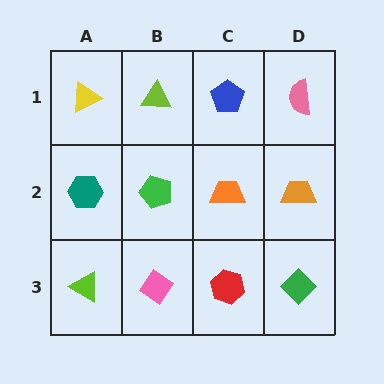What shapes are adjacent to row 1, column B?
A green pentagon (row 2, column B), a yellow triangle (row 1, column A), a blue pentagon (row 1, column C).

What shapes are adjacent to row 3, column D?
An orange trapezoid (row 2, column D), a red hexagon (row 3, column C).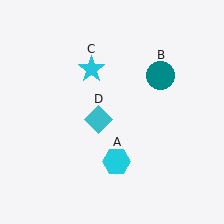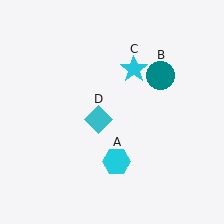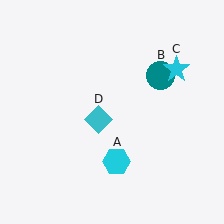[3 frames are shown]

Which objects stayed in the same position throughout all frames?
Cyan hexagon (object A) and teal circle (object B) and cyan diamond (object D) remained stationary.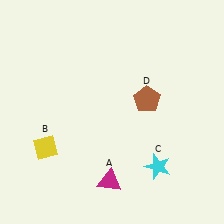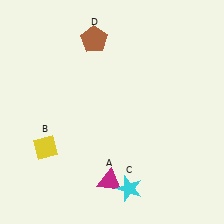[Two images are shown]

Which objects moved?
The objects that moved are: the cyan star (C), the brown pentagon (D).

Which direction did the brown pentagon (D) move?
The brown pentagon (D) moved up.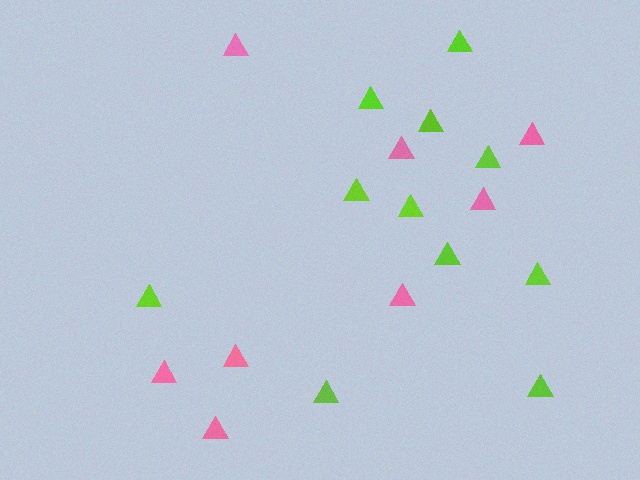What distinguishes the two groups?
There are 2 groups: one group of lime triangles (11) and one group of pink triangles (8).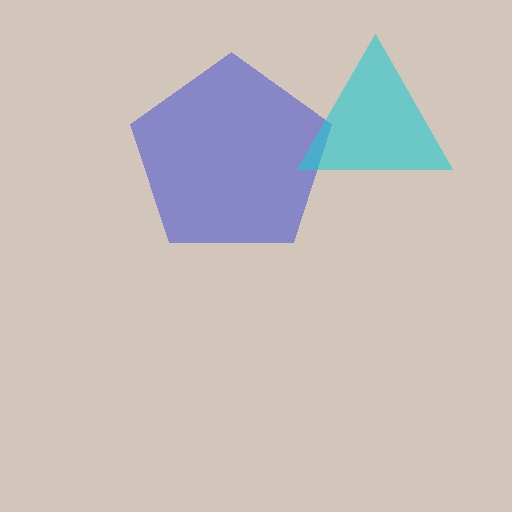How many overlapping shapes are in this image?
There are 2 overlapping shapes in the image.